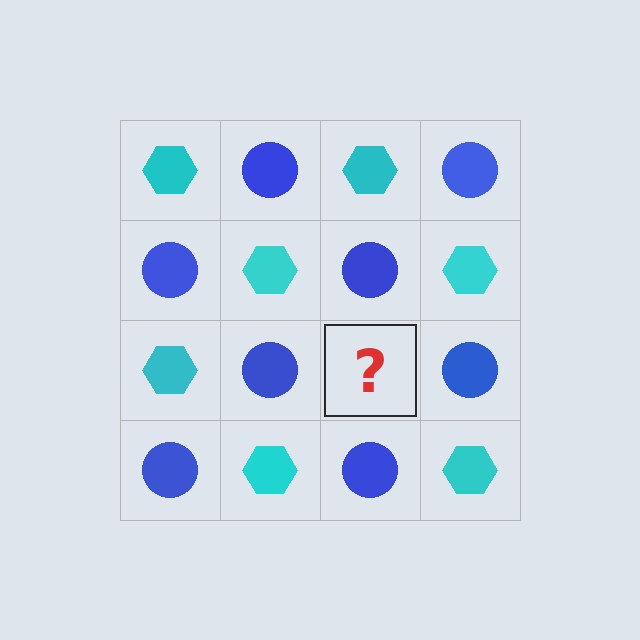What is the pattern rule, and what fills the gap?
The rule is that it alternates cyan hexagon and blue circle in a checkerboard pattern. The gap should be filled with a cyan hexagon.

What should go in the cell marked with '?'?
The missing cell should contain a cyan hexagon.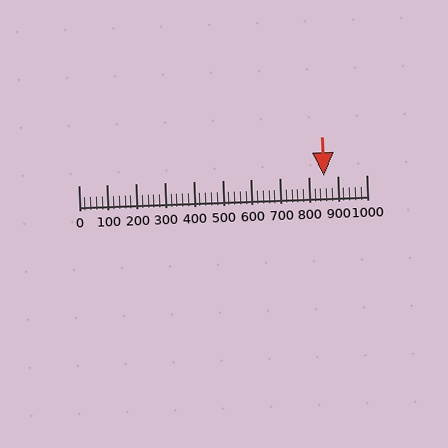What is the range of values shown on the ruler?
The ruler shows values from 0 to 1000.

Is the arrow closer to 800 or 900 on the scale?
The arrow is closer to 900.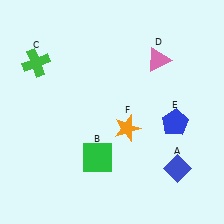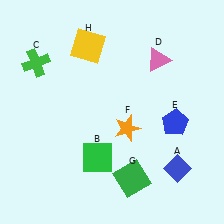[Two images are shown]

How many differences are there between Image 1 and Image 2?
There are 2 differences between the two images.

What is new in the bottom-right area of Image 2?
A green square (G) was added in the bottom-right area of Image 2.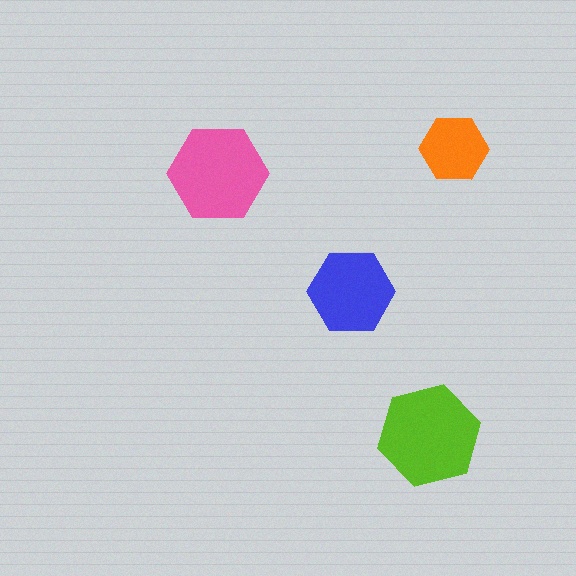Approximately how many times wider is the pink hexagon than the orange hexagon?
About 1.5 times wider.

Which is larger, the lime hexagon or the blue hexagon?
The lime one.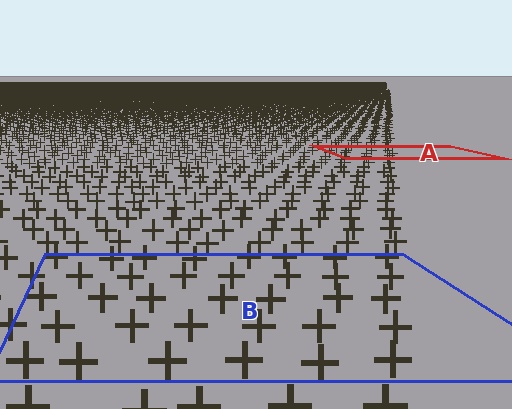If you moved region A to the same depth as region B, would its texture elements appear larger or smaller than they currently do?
They would appear larger. At a closer depth, the same texture elements are projected at a bigger on-screen size.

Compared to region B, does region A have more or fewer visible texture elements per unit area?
Region A has more texture elements per unit area — they are packed more densely because it is farther away.